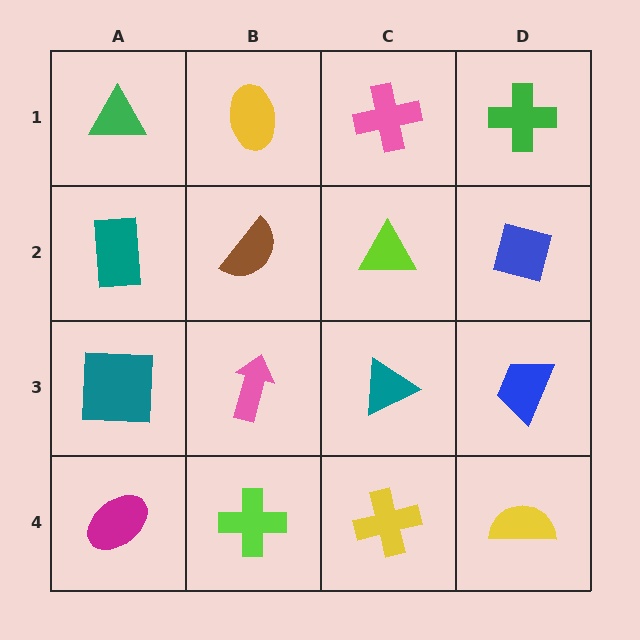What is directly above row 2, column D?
A green cross.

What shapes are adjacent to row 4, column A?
A teal square (row 3, column A), a lime cross (row 4, column B).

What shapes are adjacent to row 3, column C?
A lime triangle (row 2, column C), a yellow cross (row 4, column C), a pink arrow (row 3, column B), a blue trapezoid (row 3, column D).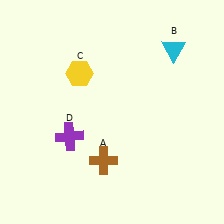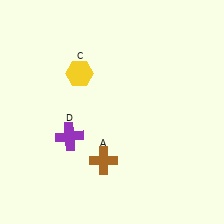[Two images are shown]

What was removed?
The cyan triangle (B) was removed in Image 2.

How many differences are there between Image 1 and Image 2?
There is 1 difference between the two images.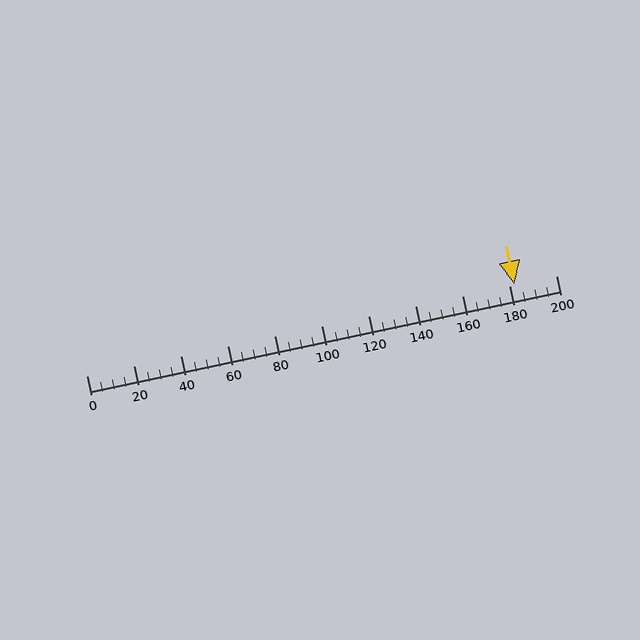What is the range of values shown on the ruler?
The ruler shows values from 0 to 200.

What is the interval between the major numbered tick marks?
The major tick marks are spaced 20 units apart.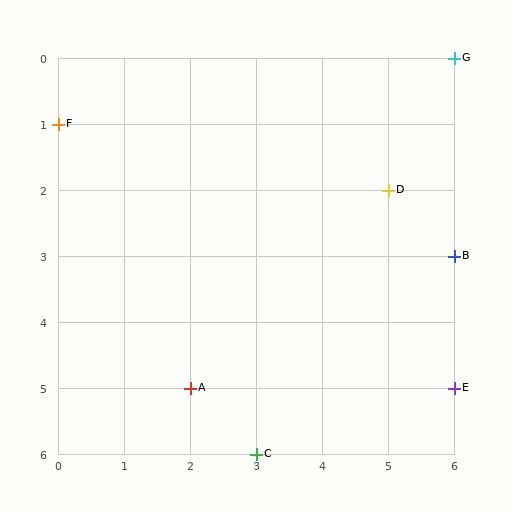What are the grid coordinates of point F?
Point F is at grid coordinates (0, 1).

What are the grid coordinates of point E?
Point E is at grid coordinates (6, 5).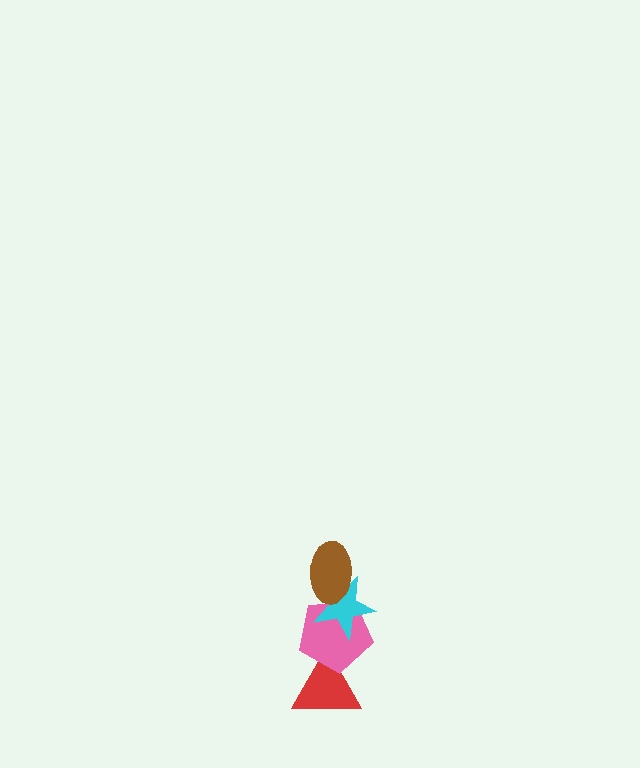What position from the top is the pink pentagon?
The pink pentagon is 3rd from the top.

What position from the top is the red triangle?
The red triangle is 4th from the top.